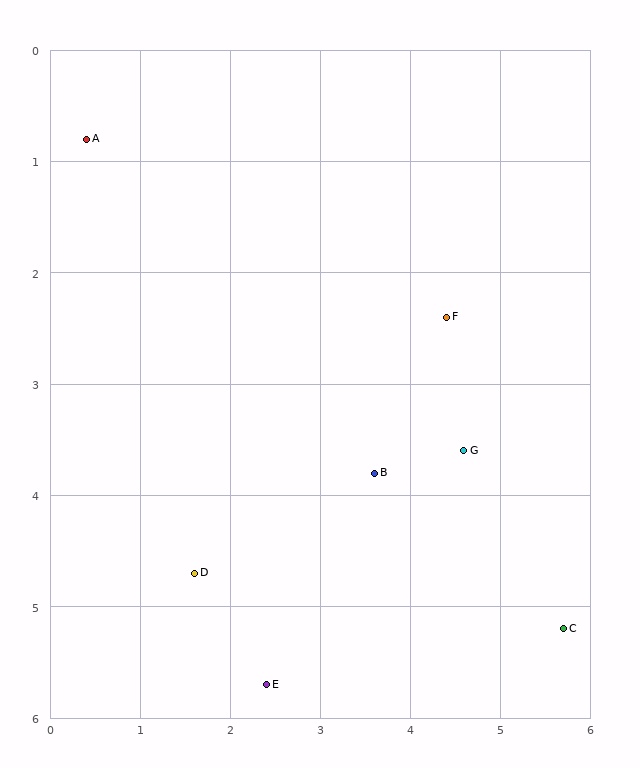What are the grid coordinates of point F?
Point F is at approximately (4.4, 2.4).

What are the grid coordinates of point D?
Point D is at approximately (1.6, 4.7).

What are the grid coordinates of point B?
Point B is at approximately (3.6, 3.8).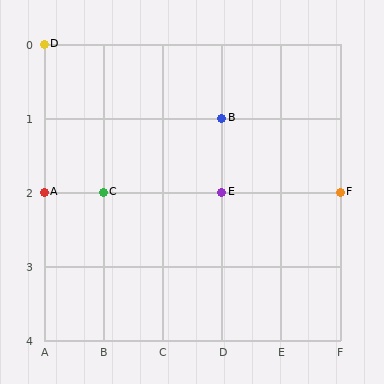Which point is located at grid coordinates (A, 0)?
Point D is at (A, 0).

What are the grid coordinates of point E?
Point E is at grid coordinates (D, 2).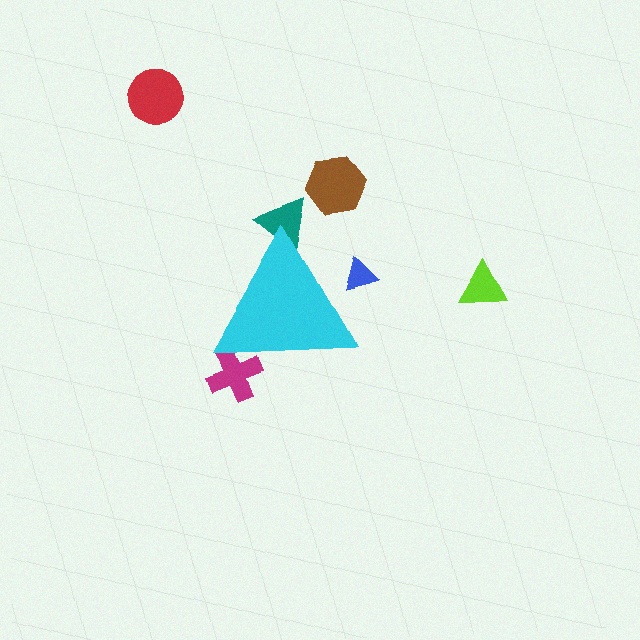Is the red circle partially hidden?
No, the red circle is fully visible.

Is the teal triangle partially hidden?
Yes, the teal triangle is partially hidden behind the cyan triangle.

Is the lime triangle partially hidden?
No, the lime triangle is fully visible.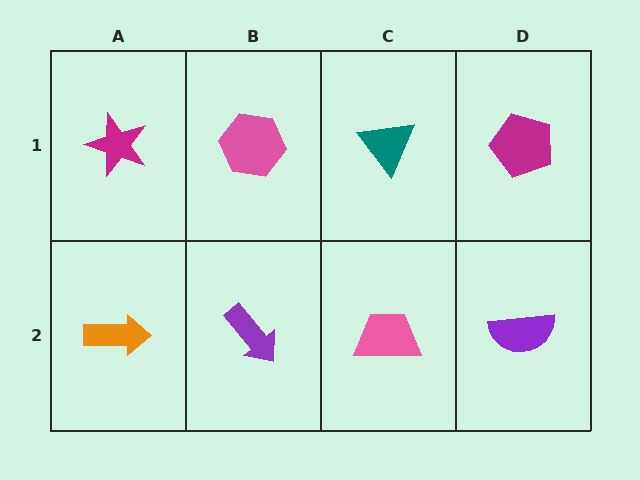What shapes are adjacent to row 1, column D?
A purple semicircle (row 2, column D), a teal triangle (row 1, column C).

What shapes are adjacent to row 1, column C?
A pink trapezoid (row 2, column C), a pink hexagon (row 1, column B), a magenta pentagon (row 1, column D).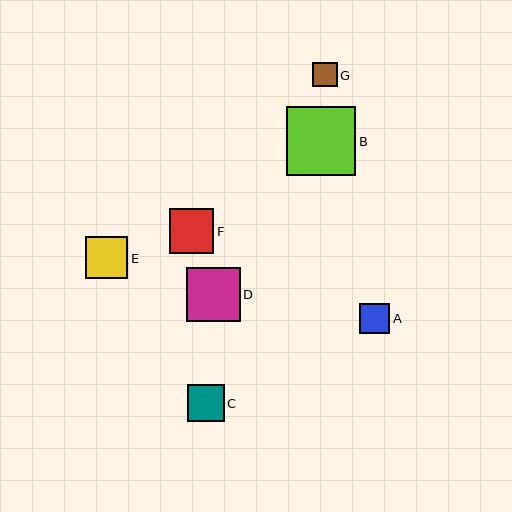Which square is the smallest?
Square G is the smallest with a size of approximately 25 pixels.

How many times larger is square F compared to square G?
Square F is approximately 1.8 times the size of square G.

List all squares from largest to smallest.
From largest to smallest: B, D, F, E, C, A, G.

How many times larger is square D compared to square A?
Square D is approximately 1.8 times the size of square A.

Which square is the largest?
Square B is the largest with a size of approximately 69 pixels.